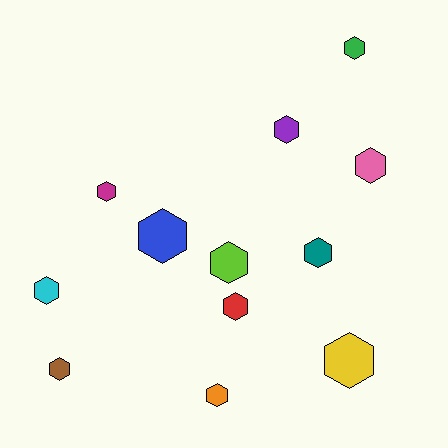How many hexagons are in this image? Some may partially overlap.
There are 12 hexagons.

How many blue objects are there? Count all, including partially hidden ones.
There is 1 blue object.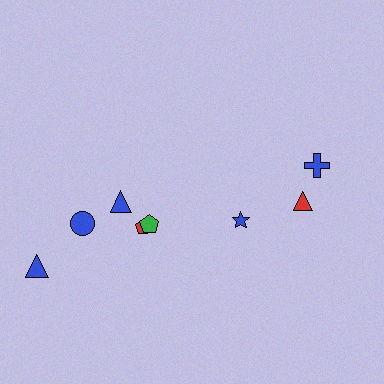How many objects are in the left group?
There are 5 objects.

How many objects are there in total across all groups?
There are 8 objects.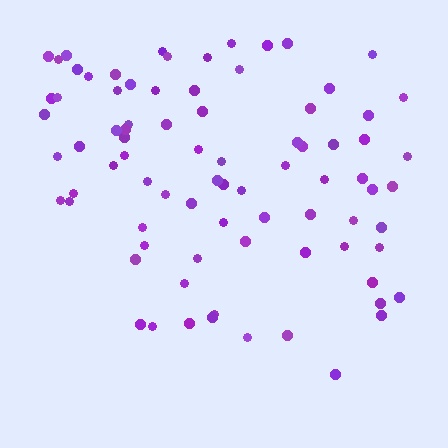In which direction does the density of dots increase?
From bottom to top, with the top side densest.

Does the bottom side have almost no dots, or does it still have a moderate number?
Still a moderate number, just noticeably fewer than the top.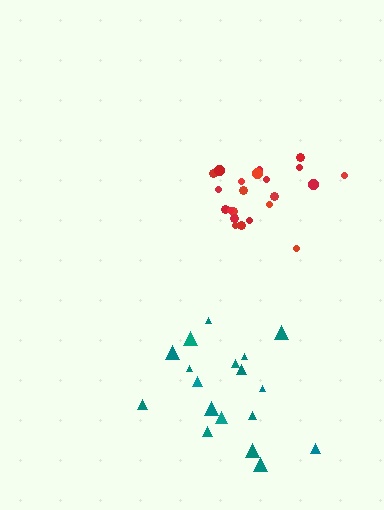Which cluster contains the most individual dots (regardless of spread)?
Red (22).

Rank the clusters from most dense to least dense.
red, teal.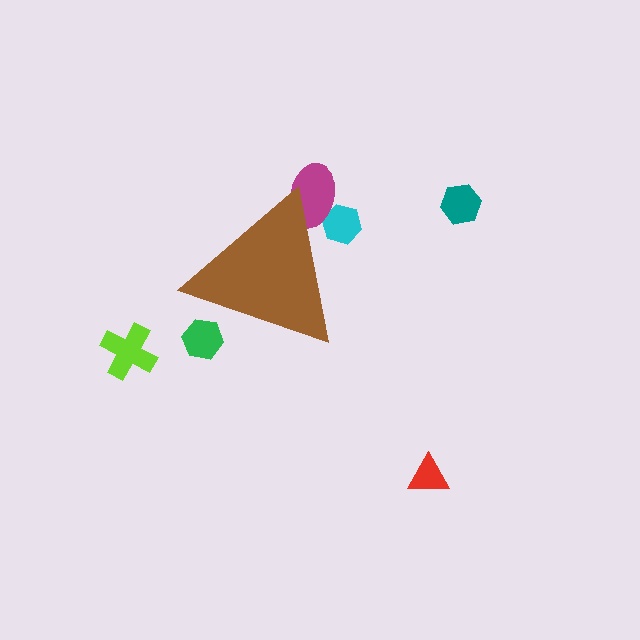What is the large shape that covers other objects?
A brown triangle.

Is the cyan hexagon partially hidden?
Yes, the cyan hexagon is partially hidden behind the brown triangle.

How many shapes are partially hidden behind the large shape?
3 shapes are partially hidden.